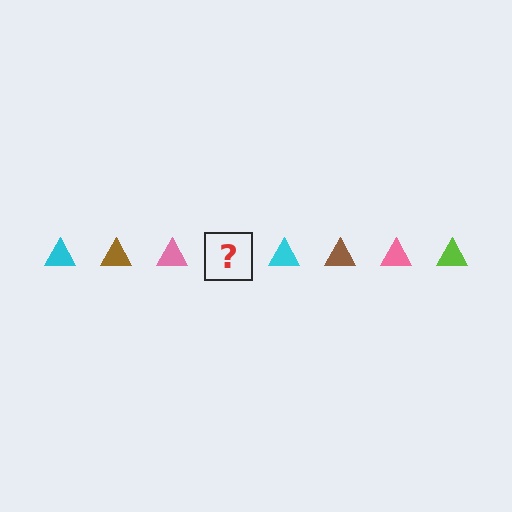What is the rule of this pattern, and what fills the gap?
The rule is that the pattern cycles through cyan, brown, pink, lime triangles. The gap should be filled with a lime triangle.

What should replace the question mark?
The question mark should be replaced with a lime triangle.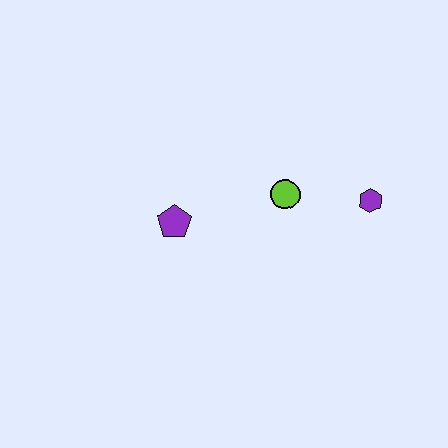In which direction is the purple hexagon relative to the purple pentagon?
The purple hexagon is to the right of the purple pentagon.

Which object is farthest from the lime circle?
The purple pentagon is farthest from the lime circle.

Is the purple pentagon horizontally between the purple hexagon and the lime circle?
No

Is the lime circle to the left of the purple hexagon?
Yes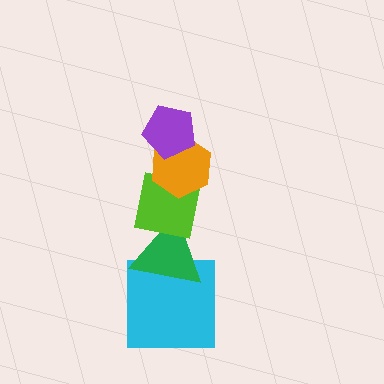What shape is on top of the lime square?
The orange hexagon is on top of the lime square.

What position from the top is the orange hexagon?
The orange hexagon is 2nd from the top.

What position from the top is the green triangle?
The green triangle is 4th from the top.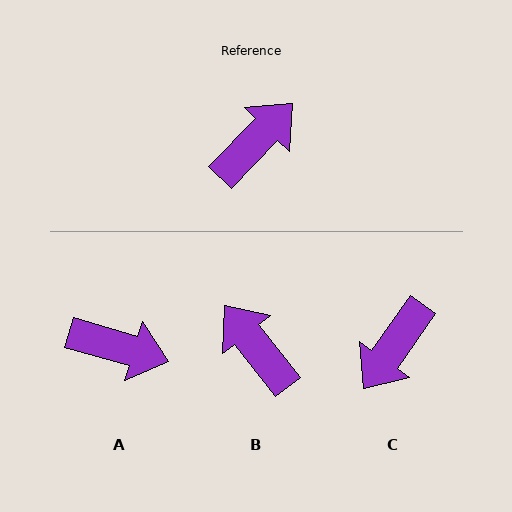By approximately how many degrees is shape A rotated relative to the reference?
Approximately 62 degrees clockwise.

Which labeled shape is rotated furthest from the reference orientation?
C, about 171 degrees away.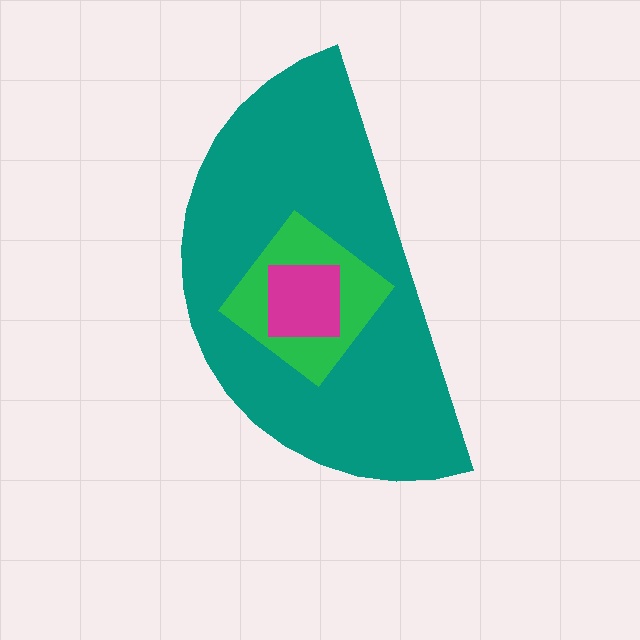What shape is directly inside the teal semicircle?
The green diamond.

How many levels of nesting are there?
3.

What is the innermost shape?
The magenta square.